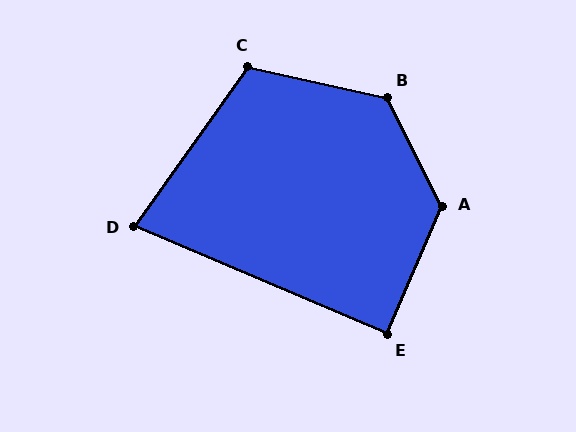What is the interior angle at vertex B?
Approximately 129 degrees (obtuse).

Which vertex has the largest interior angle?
A, at approximately 130 degrees.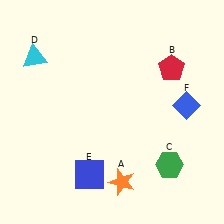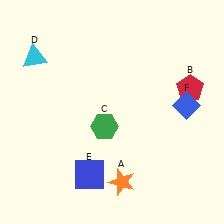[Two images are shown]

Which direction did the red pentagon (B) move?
The red pentagon (B) moved down.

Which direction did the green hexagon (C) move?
The green hexagon (C) moved left.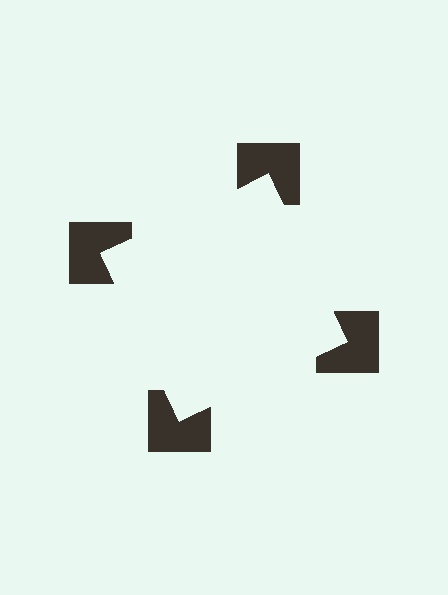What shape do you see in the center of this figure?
An illusory square — its edges are inferred from the aligned wedge cuts in the notched squares, not physically drawn.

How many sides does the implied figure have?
4 sides.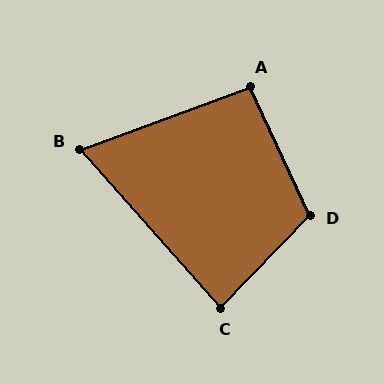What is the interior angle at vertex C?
Approximately 85 degrees (approximately right).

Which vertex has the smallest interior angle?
B, at approximately 69 degrees.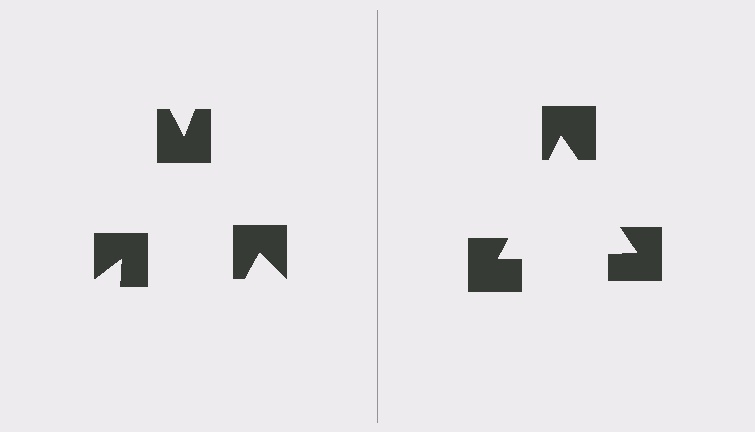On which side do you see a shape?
An illusory triangle appears on the right side. On the left side the wedge cuts are rotated, so no coherent shape forms.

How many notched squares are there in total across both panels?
6 — 3 on each side.